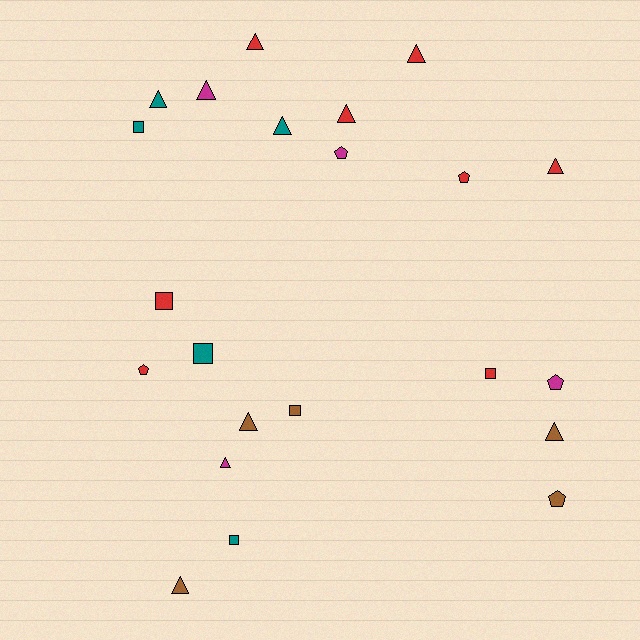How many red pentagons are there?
There are 2 red pentagons.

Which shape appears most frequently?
Triangle, with 11 objects.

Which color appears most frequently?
Red, with 8 objects.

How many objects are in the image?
There are 22 objects.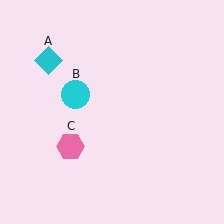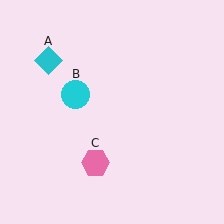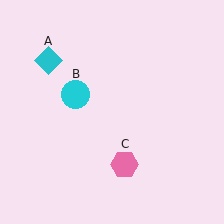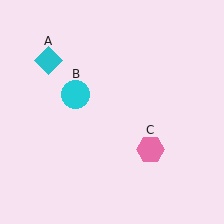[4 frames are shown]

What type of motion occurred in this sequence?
The pink hexagon (object C) rotated counterclockwise around the center of the scene.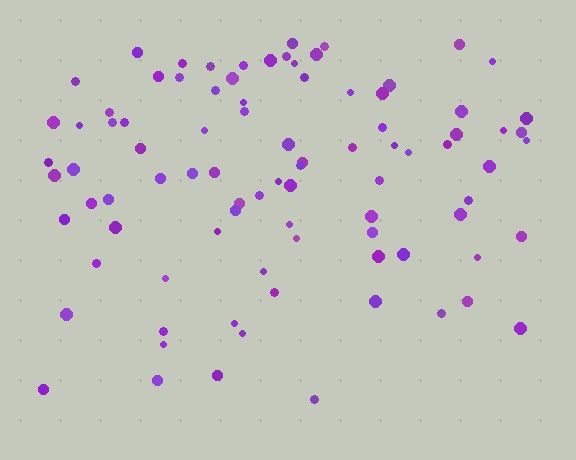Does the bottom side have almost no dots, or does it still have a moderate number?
Still a moderate number, just noticeably fewer than the top.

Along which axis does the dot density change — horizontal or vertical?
Vertical.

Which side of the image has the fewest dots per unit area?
The bottom.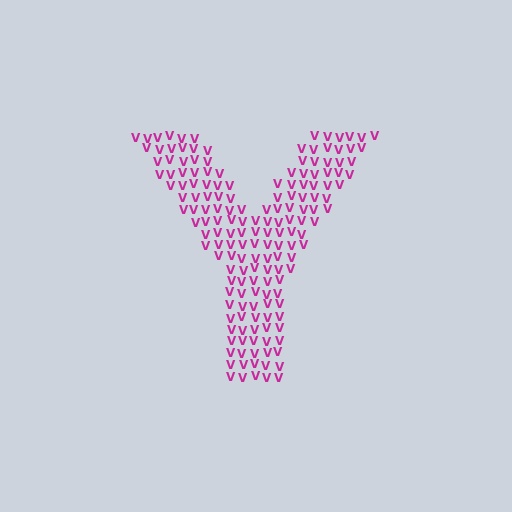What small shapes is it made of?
It is made of small letter V's.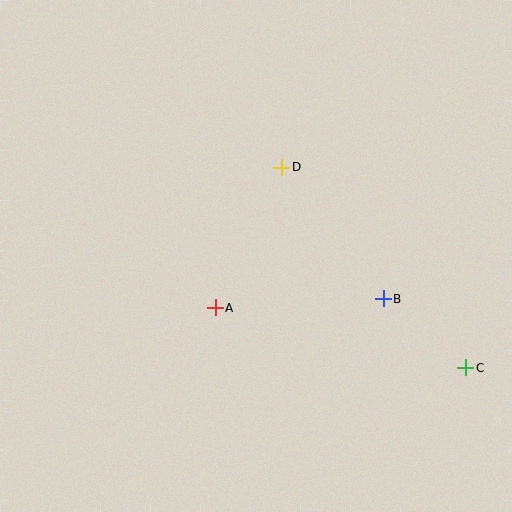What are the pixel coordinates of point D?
Point D is at (282, 167).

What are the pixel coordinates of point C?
Point C is at (466, 368).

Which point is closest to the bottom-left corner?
Point A is closest to the bottom-left corner.